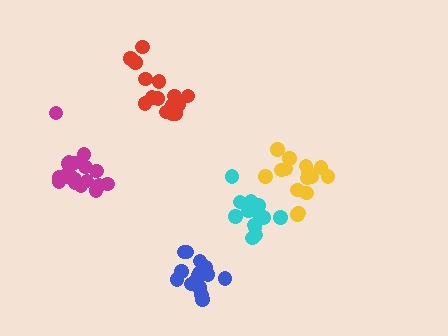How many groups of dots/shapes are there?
There are 5 groups.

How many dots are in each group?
Group 1: 18 dots, Group 2: 15 dots, Group 3: 15 dots, Group 4: 17 dots, Group 5: 15 dots (80 total).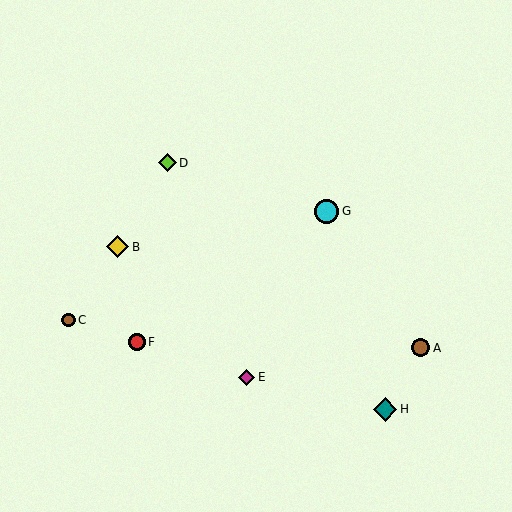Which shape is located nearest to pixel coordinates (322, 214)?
The cyan circle (labeled G) at (327, 211) is nearest to that location.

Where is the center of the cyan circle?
The center of the cyan circle is at (327, 211).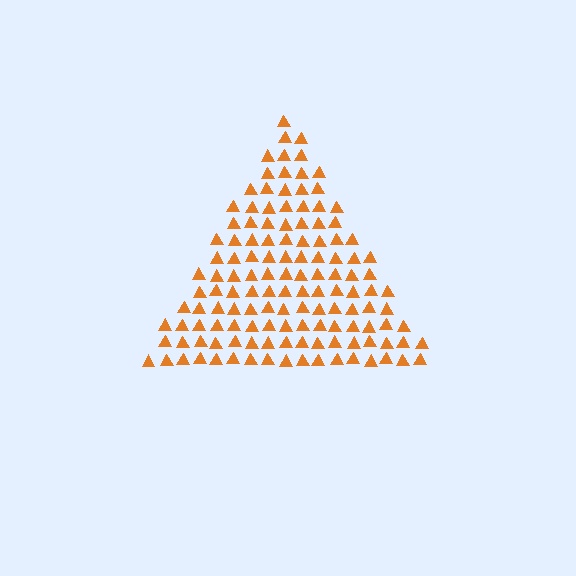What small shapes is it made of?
It is made of small triangles.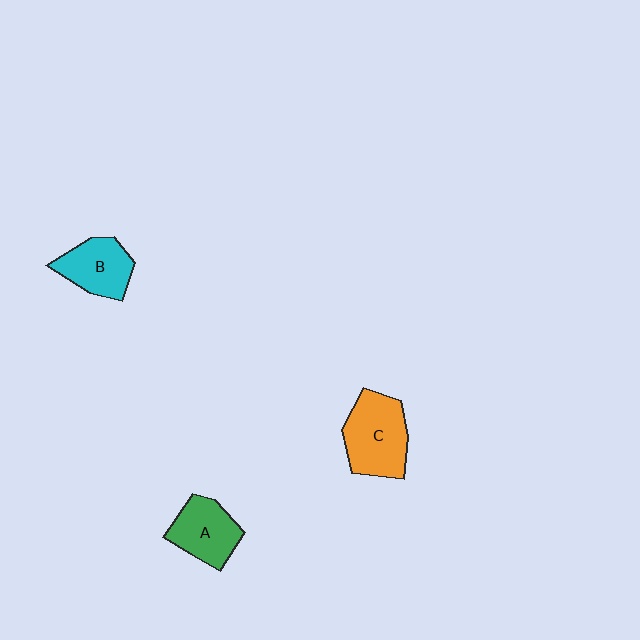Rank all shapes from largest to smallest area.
From largest to smallest: C (orange), A (green), B (cyan).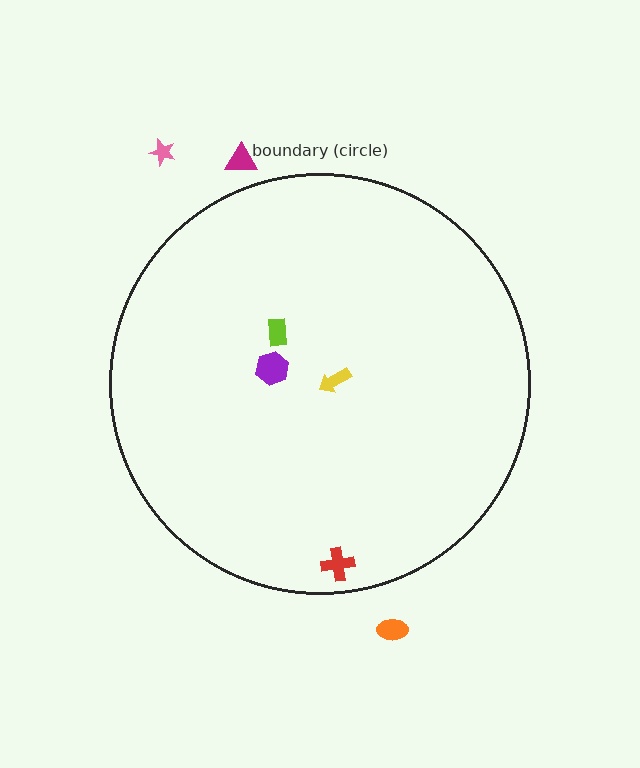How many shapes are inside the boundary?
4 inside, 3 outside.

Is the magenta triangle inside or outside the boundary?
Outside.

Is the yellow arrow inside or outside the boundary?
Inside.